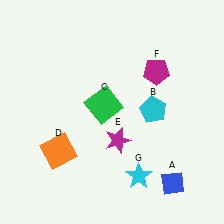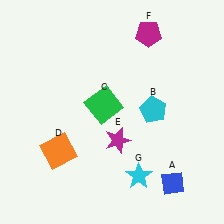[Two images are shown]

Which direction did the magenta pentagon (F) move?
The magenta pentagon (F) moved up.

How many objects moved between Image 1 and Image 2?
1 object moved between the two images.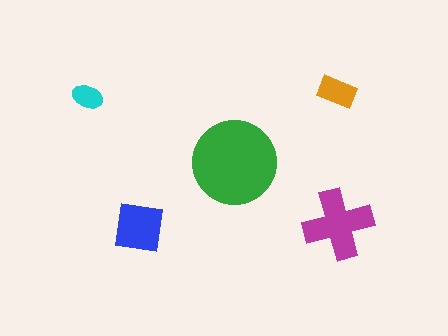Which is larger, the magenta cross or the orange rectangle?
The magenta cross.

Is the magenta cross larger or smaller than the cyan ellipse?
Larger.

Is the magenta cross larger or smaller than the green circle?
Smaller.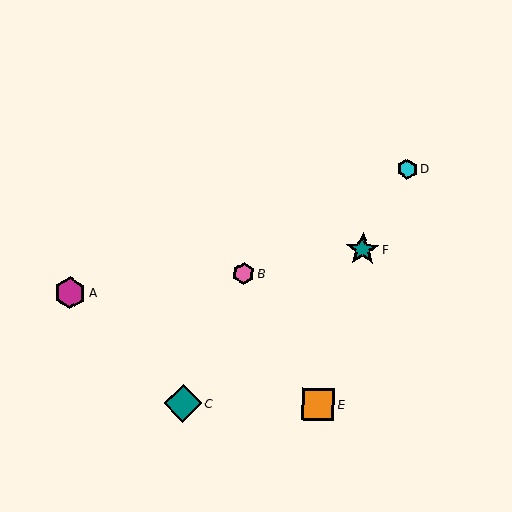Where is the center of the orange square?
The center of the orange square is at (318, 404).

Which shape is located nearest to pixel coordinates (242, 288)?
The pink hexagon (labeled B) at (244, 273) is nearest to that location.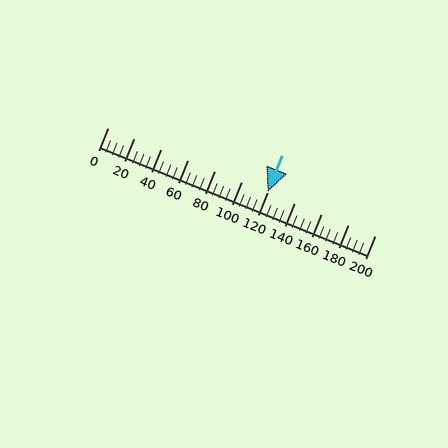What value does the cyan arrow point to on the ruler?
The cyan arrow points to approximately 120.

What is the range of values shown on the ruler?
The ruler shows values from 0 to 200.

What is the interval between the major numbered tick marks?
The major tick marks are spaced 20 units apart.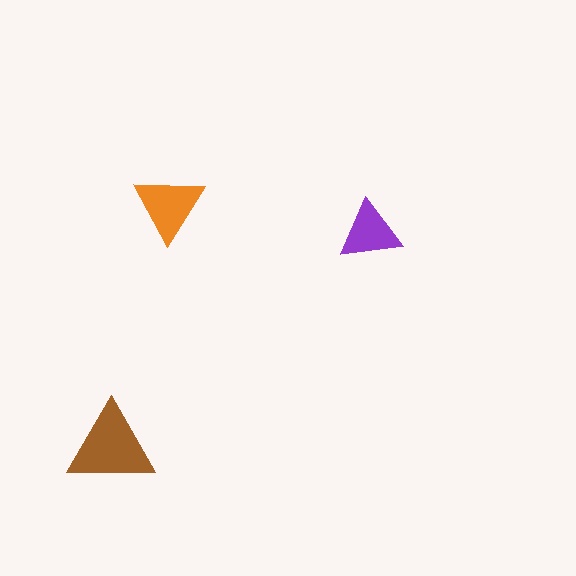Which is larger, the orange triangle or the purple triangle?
The orange one.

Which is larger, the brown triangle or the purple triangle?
The brown one.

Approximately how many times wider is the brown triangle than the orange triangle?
About 1.5 times wider.